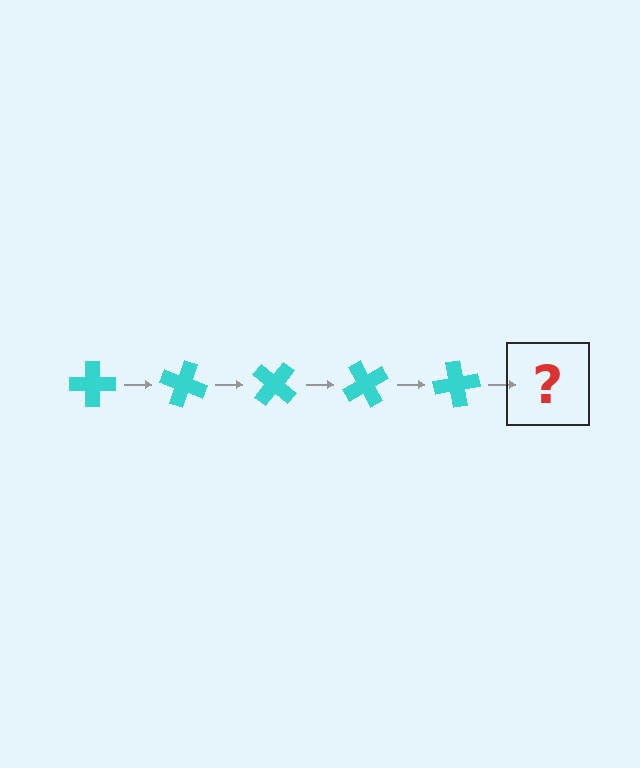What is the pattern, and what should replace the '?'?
The pattern is that the cross rotates 20 degrees each step. The '?' should be a cyan cross rotated 100 degrees.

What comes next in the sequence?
The next element should be a cyan cross rotated 100 degrees.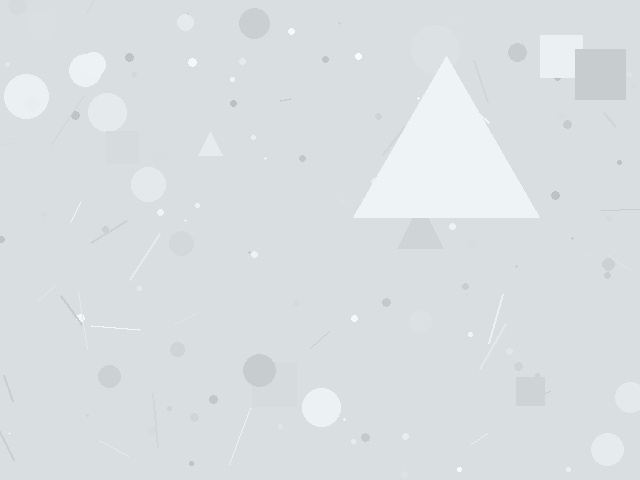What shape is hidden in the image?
A triangle is hidden in the image.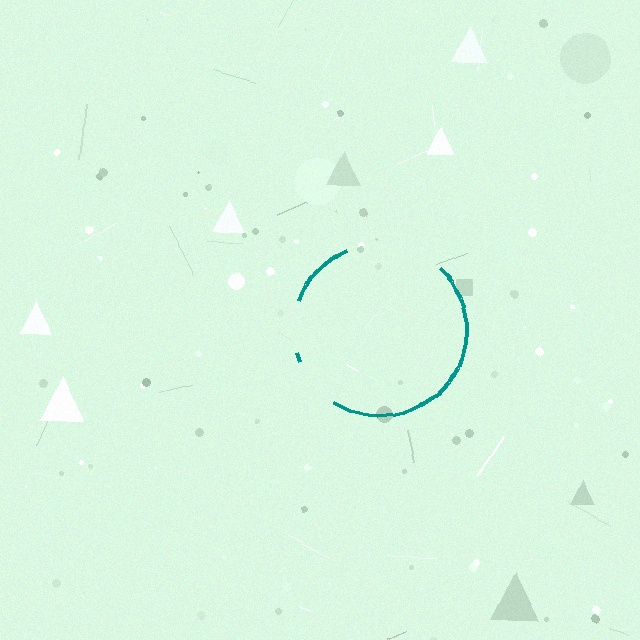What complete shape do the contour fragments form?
The contour fragments form a circle.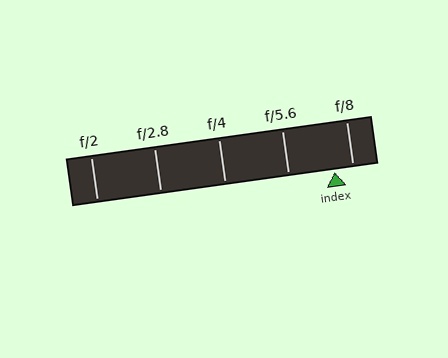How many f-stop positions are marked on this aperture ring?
There are 5 f-stop positions marked.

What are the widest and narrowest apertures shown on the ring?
The widest aperture shown is f/2 and the narrowest is f/8.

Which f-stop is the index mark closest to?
The index mark is closest to f/8.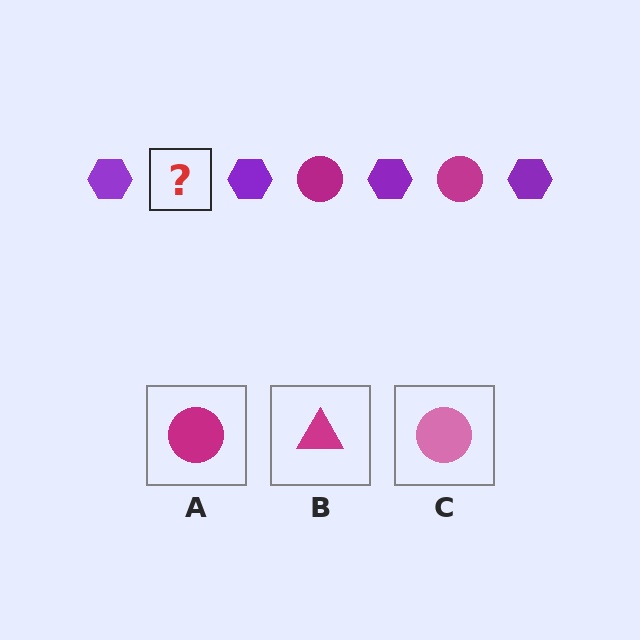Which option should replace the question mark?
Option A.